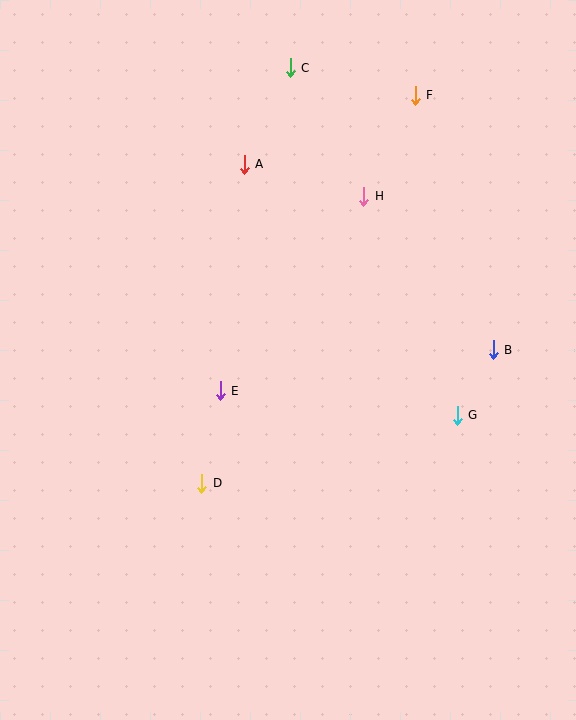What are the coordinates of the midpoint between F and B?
The midpoint between F and B is at (454, 223).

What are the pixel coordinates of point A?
Point A is at (244, 164).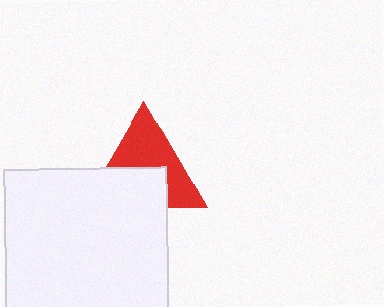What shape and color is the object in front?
The object in front is a white square.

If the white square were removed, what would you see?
You would see the complete red triangle.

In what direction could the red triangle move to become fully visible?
The red triangle could move up. That would shift it out from behind the white square entirely.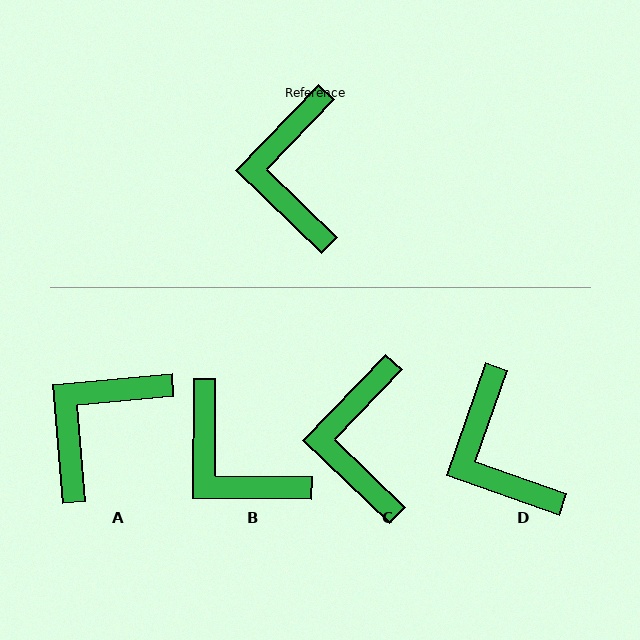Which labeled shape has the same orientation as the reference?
C.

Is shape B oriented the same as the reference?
No, it is off by about 43 degrees.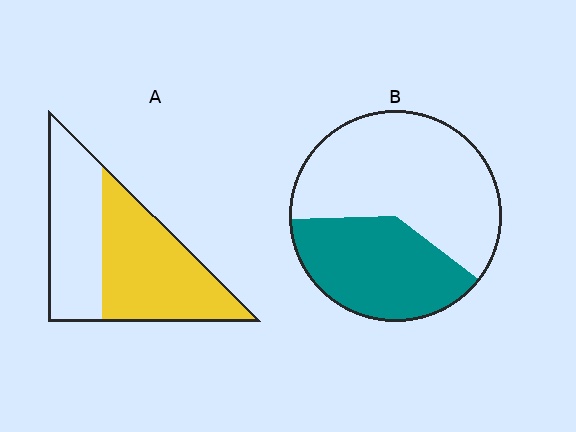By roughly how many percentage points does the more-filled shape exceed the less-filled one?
By roughly 15 percentage points (A over B).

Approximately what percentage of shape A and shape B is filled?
A is approximately 55% and B is approximately 40%.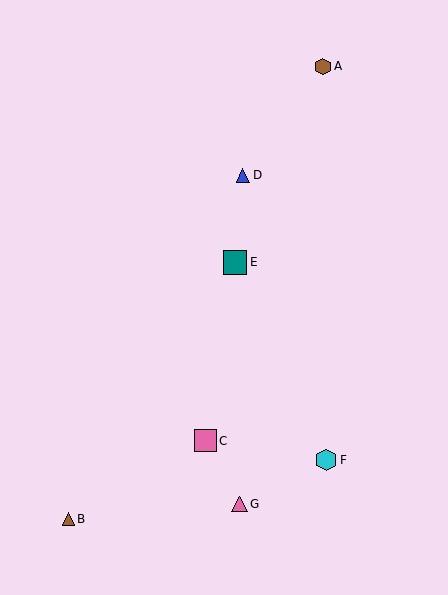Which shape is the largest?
The teal square (labeled E) is the largest.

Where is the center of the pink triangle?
The center of the pink triangle is at (240, 504).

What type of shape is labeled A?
Shape A is a brown hexagon.